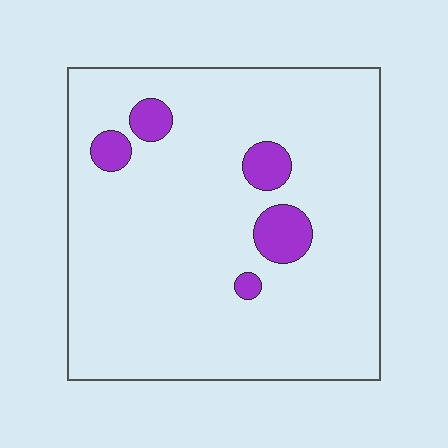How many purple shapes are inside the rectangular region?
5.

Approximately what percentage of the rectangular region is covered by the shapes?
Approximately 10%.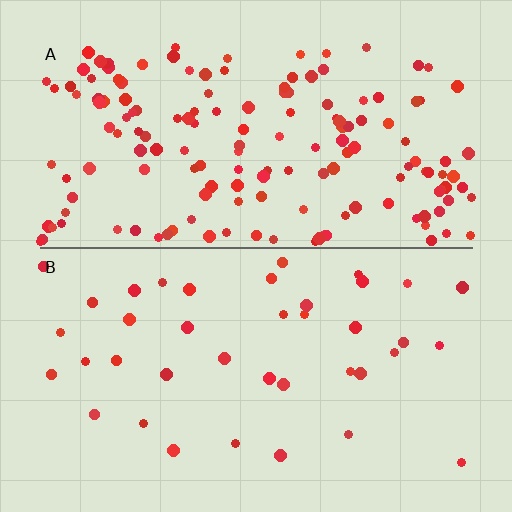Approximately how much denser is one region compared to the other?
Approximately 4.1× — region A over region B.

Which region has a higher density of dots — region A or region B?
A (the top).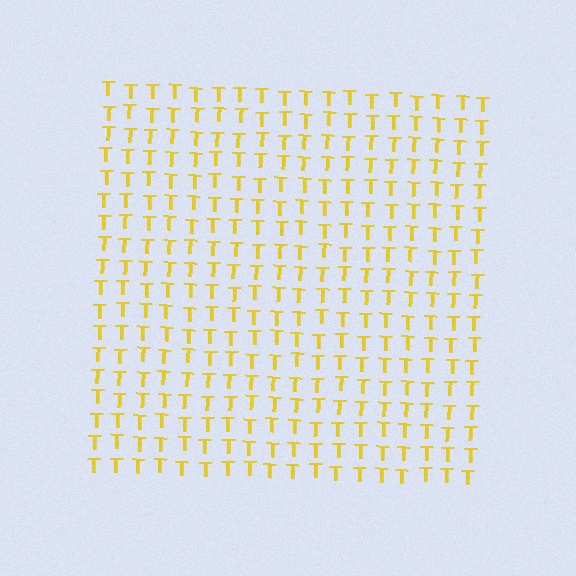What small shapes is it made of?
It is made of small letter T's.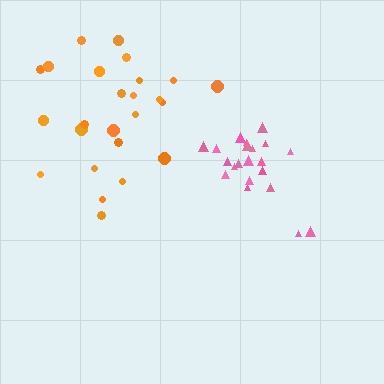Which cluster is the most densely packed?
Pink.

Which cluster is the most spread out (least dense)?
Orange.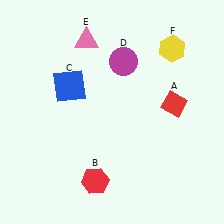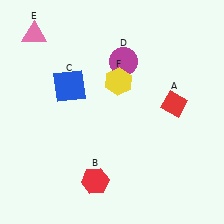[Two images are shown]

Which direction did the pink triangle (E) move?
The pink triangle (E) moved left.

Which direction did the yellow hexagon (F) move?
The yellow hexagon (F) moved left.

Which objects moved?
The objects that moved are: the pink triangle (E), the yellow hexagon (F).